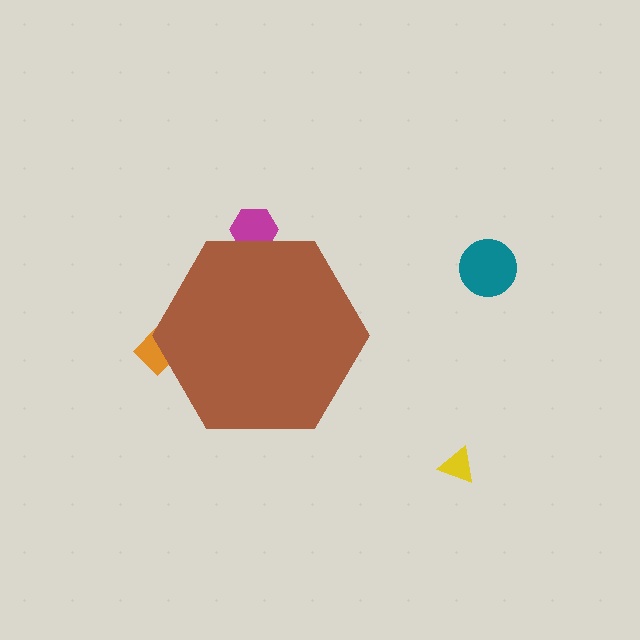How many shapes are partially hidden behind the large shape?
2 shapes are partially hidden.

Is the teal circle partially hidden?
No, the teal circle is fully visible.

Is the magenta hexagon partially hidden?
Yes, the magenta hexagon is partially hidden behind the brown hexagon.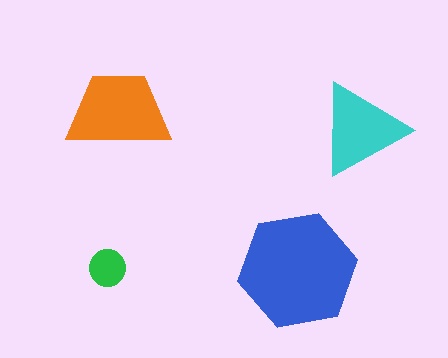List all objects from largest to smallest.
The blue hexagon, the orange trapezoid, the cyan triangle, the green circle.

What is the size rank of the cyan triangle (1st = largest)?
3rd.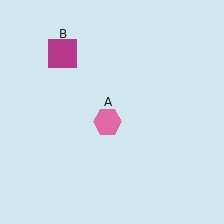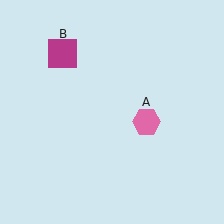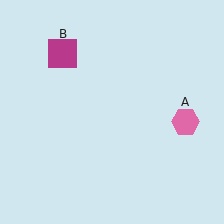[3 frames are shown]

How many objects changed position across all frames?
1 object changed position: pink hexagon (object A).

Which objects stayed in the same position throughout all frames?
Magenta square (object B) remained stationary.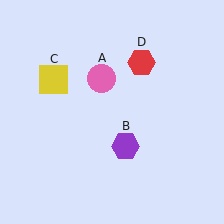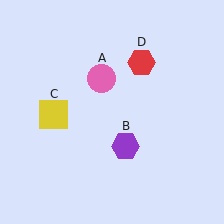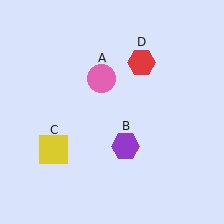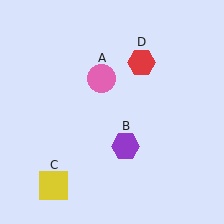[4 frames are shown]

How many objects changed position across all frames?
1 object changed position: yellow square (object C).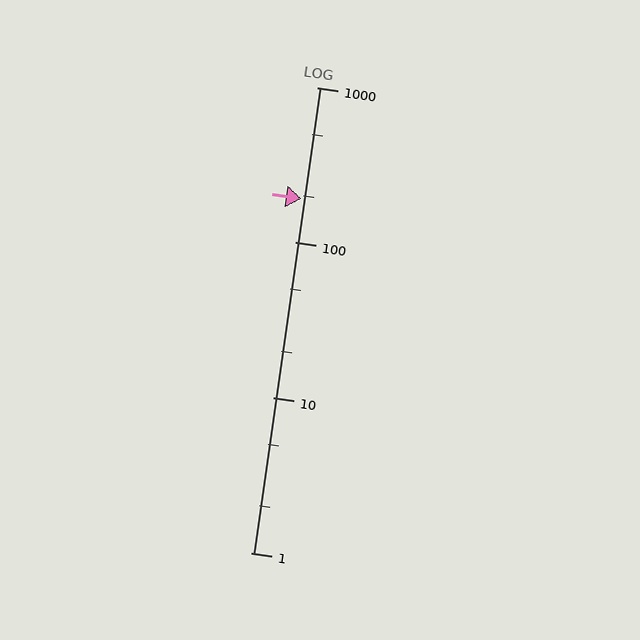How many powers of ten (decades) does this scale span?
The scale spans 3 decades, from 1 to 1000.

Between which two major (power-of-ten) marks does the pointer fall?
The pointer is between 100 and 1000.